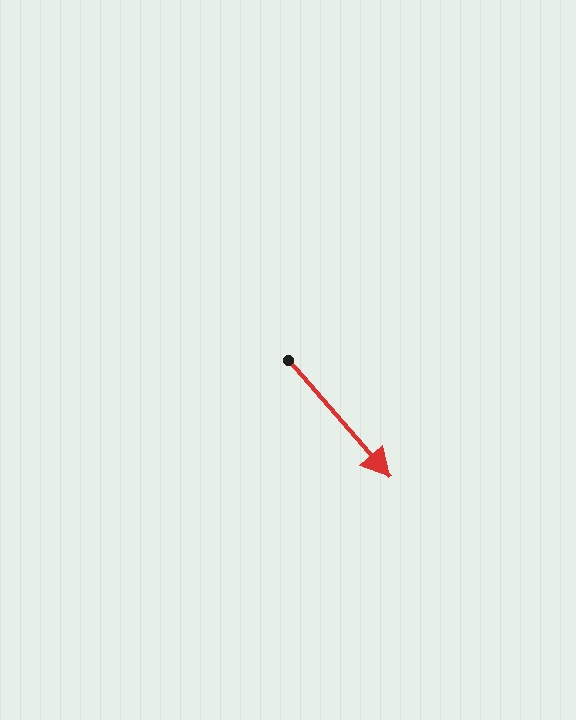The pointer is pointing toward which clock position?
Roughly 5 o'clock.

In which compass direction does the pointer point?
Southeast.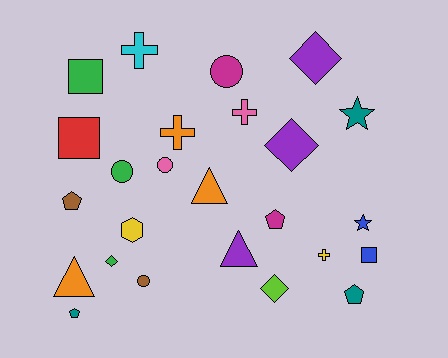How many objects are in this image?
There are 25 objects.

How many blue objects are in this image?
There are 2 blue objects.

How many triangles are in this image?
There are 3 triangles.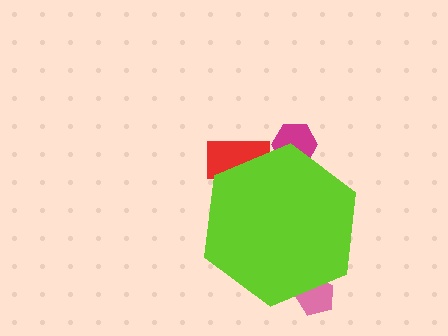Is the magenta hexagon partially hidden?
Yes, the magenta hexagon is partially hidden behind the lime hexagon.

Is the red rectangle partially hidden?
Yes, the red rectangle is partially hidden behind the lime hexagon.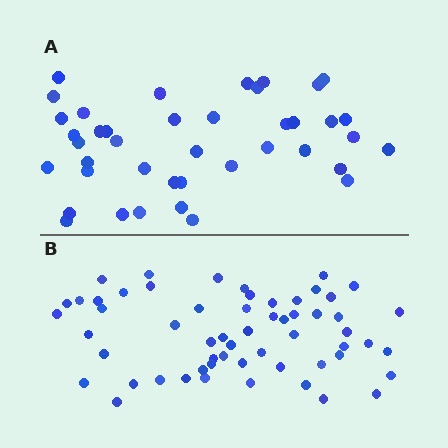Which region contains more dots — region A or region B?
Region B (the bottom region) has more dots.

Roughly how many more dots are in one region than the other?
Region B has approximately 15 more dots than region A.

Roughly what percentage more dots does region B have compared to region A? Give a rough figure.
About 40% more.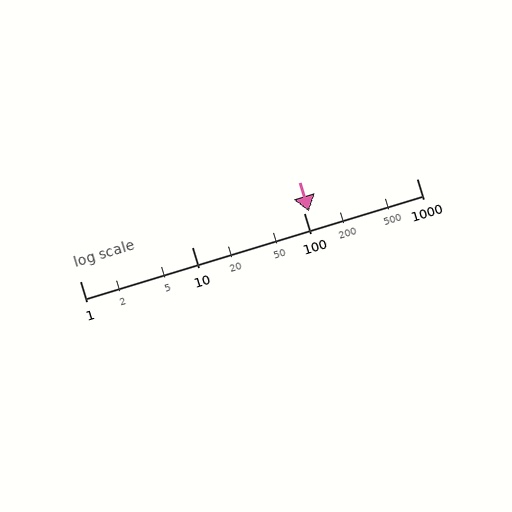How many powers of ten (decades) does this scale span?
The scale spans 3 decades, from 1 to 1000.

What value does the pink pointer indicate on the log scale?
The pointer indicates approximately 110.